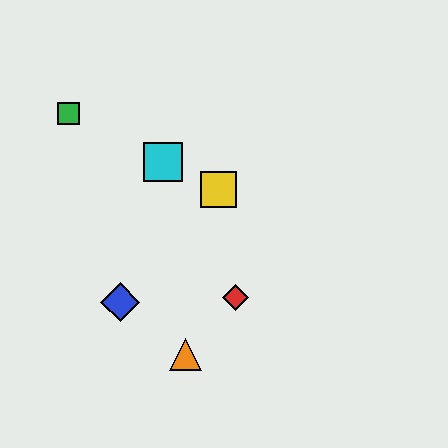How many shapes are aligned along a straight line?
4 shapes (the green square, the yellow square, the purple square, the cyan square) are aligned along a straight line.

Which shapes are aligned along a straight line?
The green square, the yellow square, the purple square, the cyan square are aligned along a straight line.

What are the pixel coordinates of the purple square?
The purple square is at (158, 159).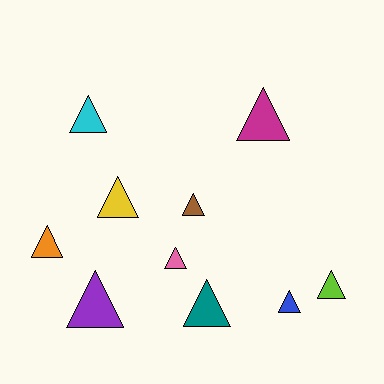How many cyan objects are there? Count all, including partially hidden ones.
There is 1 cyan object.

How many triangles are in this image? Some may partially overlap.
There are 10 triangles.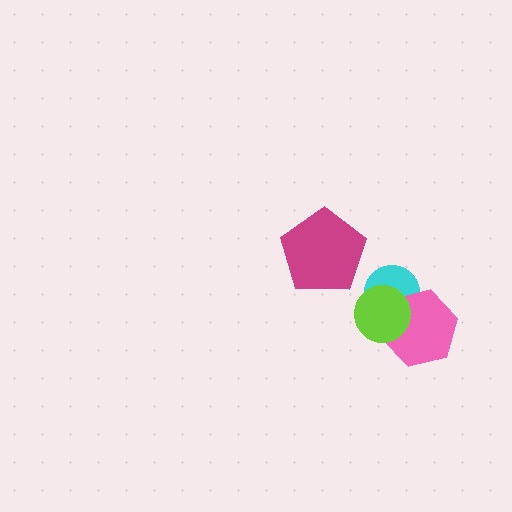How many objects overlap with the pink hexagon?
2 objects overlap with the pink hexagon.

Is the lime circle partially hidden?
No, no other shape covers it.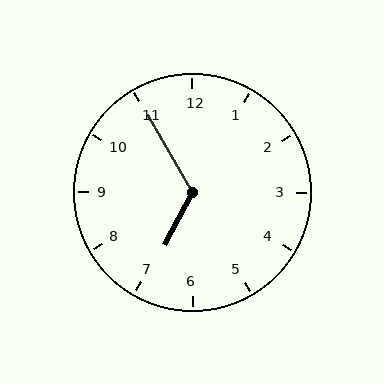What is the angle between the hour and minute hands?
Approximately 122 degrees.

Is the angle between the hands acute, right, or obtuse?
It is obtuse.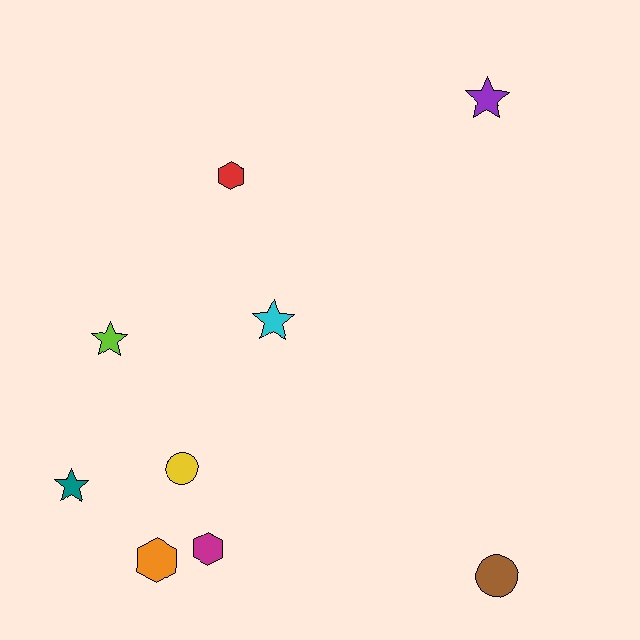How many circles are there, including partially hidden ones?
There are 2 circles.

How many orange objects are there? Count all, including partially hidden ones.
There is 1 orange object.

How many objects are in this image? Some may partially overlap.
There are 9 objects.